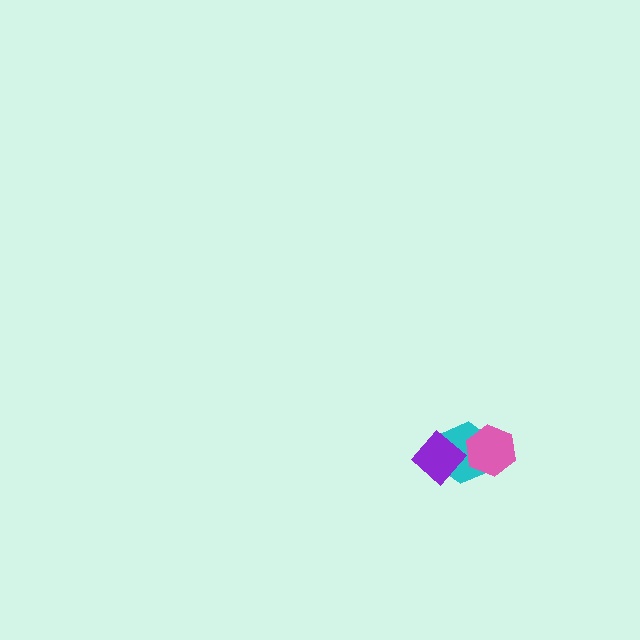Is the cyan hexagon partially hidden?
Yes, it is partially covered by another shape.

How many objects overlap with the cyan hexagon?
2 objects overlap with the cyan hexagon.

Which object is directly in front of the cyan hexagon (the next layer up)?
The pink hexagon is directly in front of the cyan hexagon.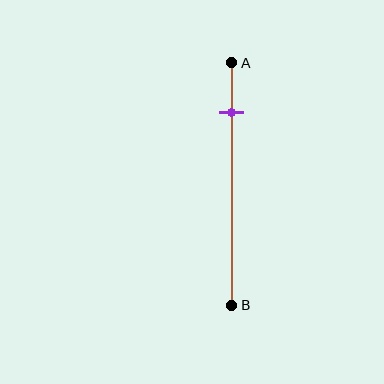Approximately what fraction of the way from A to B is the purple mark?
The purple mark is approximately 20% of the way from A to B.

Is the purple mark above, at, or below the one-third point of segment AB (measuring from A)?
The purple mark is above the one-third point of segment AB.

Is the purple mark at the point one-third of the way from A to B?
No, the mark is at about 20% from A, not at the 33% one-third point.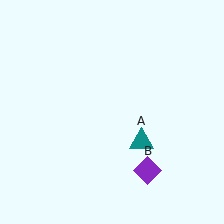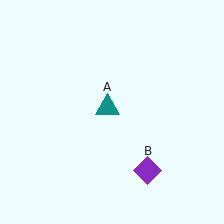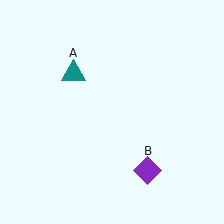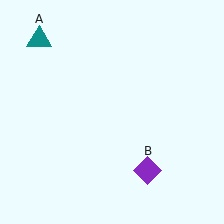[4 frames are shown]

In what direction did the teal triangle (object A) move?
The teal triangle (object A) moved up and to the left.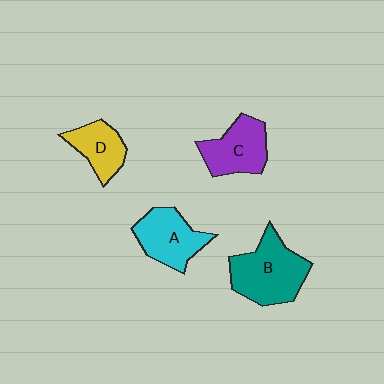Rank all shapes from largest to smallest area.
From largest to smallest: B (teal), A (cyan), C (purple), D (yellow).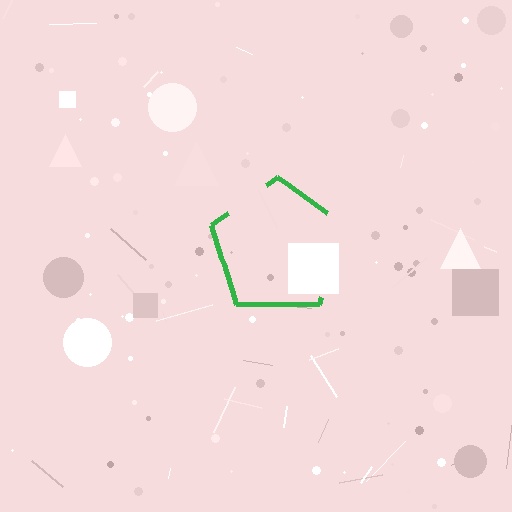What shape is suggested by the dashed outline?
The dashed outline suggests a pentagon.